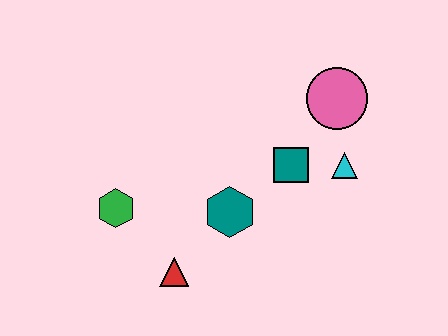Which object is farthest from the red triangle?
The pink circle is farthest from the red triangle.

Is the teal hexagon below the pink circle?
Yes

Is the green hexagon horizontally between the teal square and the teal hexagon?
No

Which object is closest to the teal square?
The cyan triangle is closest to the teal square.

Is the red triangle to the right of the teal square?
No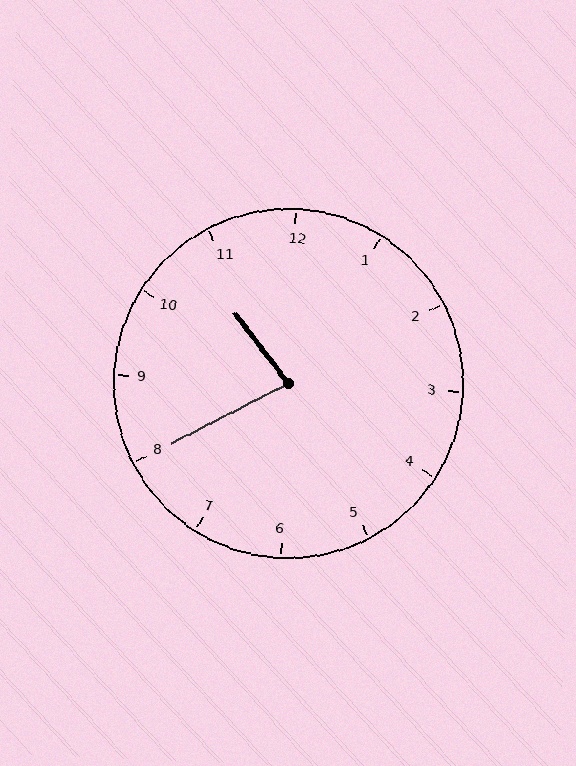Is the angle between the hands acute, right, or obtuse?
It is acute.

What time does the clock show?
10:40.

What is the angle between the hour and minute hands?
Approximately 80 degrees.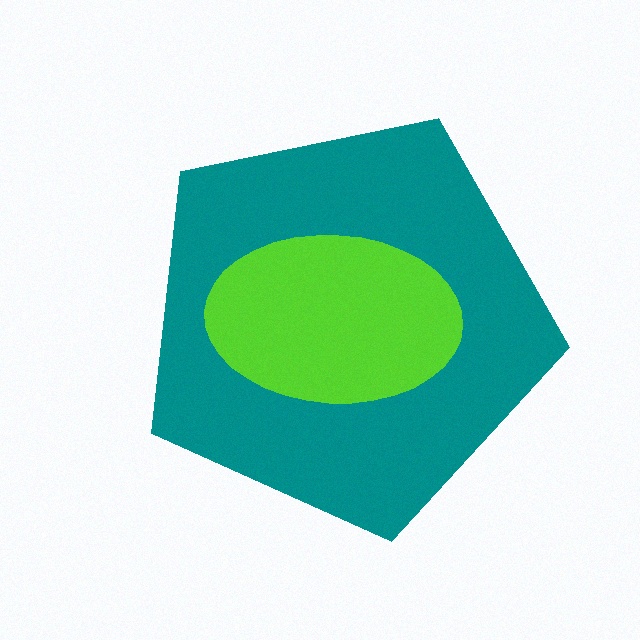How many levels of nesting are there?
2.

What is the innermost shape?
The lime ellipse.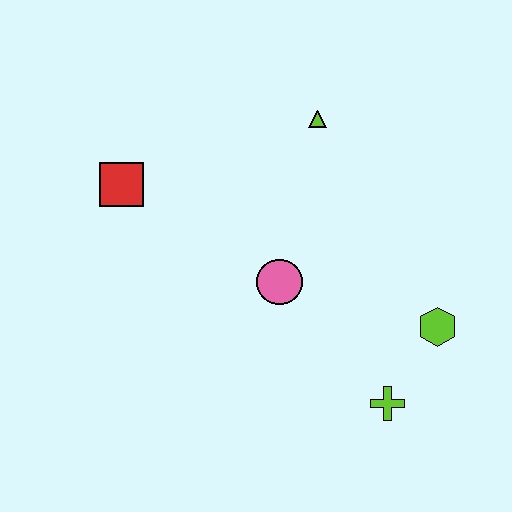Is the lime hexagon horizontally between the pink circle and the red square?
No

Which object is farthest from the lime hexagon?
The red square is farthest from the lime hexagon.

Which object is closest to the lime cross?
The lime hexagon is closest to the lime cross.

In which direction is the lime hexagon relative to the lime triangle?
The lime hexagon is below the lime triangle.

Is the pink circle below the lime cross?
No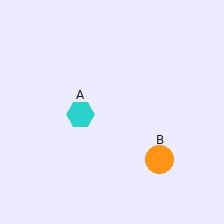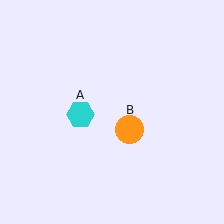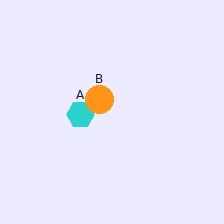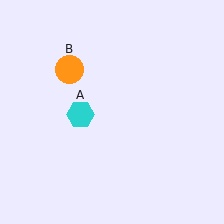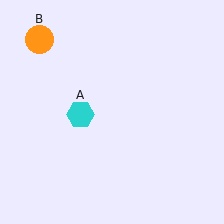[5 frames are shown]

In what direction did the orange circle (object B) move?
The orange circle (object B) moved up and to the left.